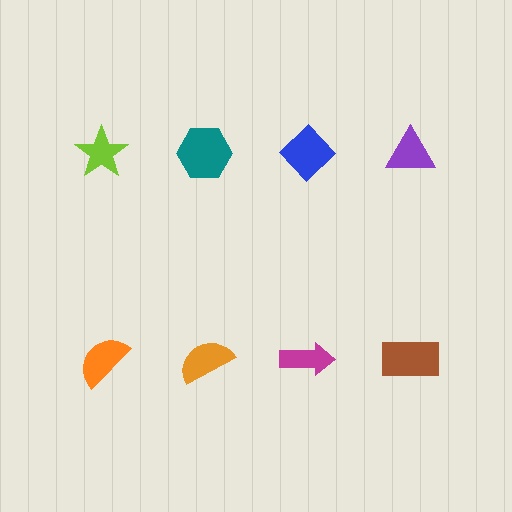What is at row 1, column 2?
A teal hexagon.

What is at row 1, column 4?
A purple triangle.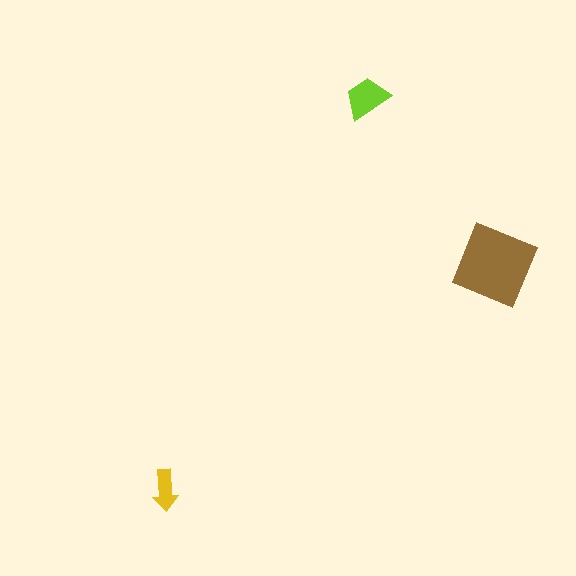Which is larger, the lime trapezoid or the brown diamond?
The brown diamond.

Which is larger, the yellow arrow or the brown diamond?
The brown diamond.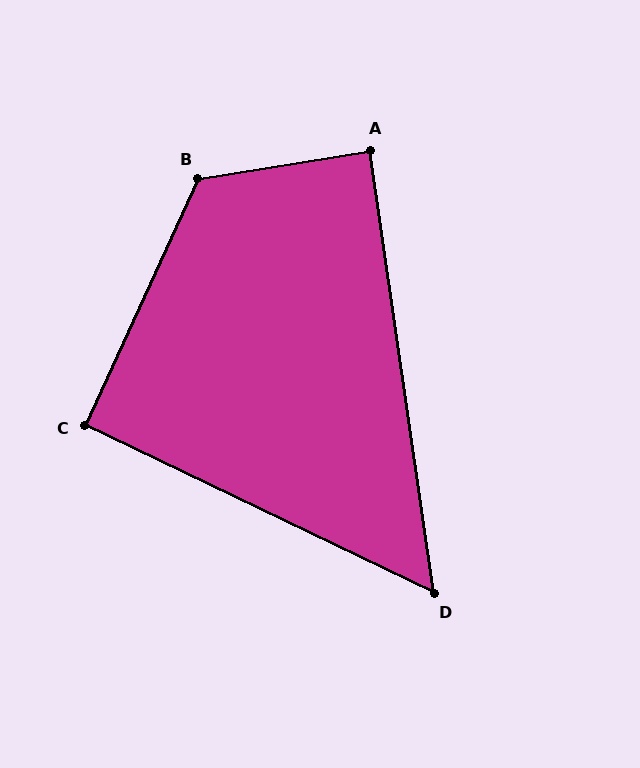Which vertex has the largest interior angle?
B, at approximately 124 degrees.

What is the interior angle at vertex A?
Approximately 89 degrees (approximately right).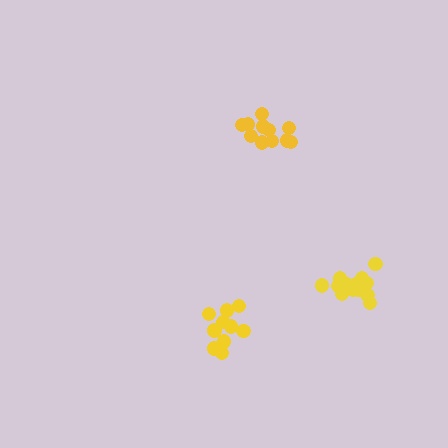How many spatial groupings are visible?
There are 3 spatial groupings.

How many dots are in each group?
Group 1: 11 dots, Group 2: 10 dots, Group 3: 15 dots (36 total).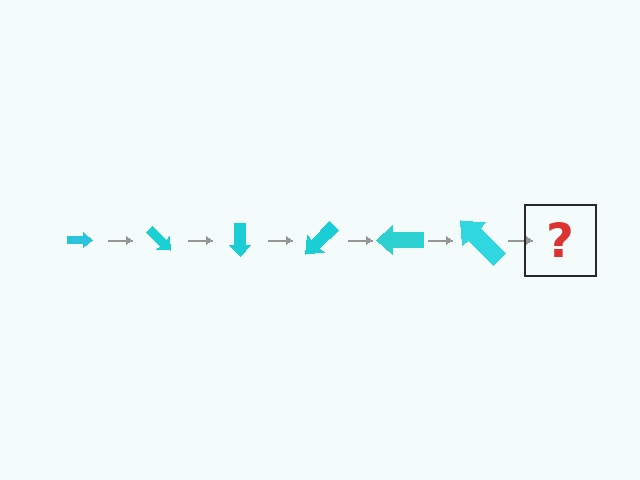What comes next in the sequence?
The next element should be an arrow, larger than the previous one and rotated 270 degrees from the start.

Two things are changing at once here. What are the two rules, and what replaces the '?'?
The two rules are that the arrow grows larger each step and it rotates 45 degrees each step. The '?' should be an arrow, larger than the previous one and rotated 270 degrees from the start.